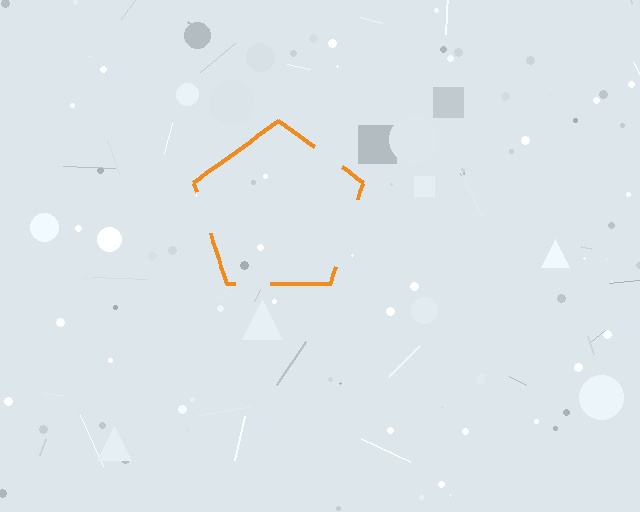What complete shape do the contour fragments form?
The contour fragments form a pentagon.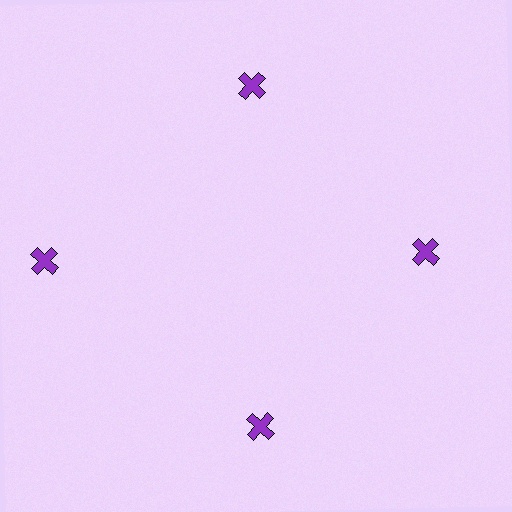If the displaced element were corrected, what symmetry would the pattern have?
It would have 4-fold rotational symmetry — the pattern would map onto itself every 90 degrees.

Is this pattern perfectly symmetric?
No. The 4 purple crosses are arranged in a ring, but one element near the 9 o'clock position is pushed outward from the center, breaking the 4-fold rotational symmetry.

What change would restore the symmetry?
The symmetry would be restored by moving it inward, back onto the ring so that all 4 crosses sit at equal angles and equal distance from the center.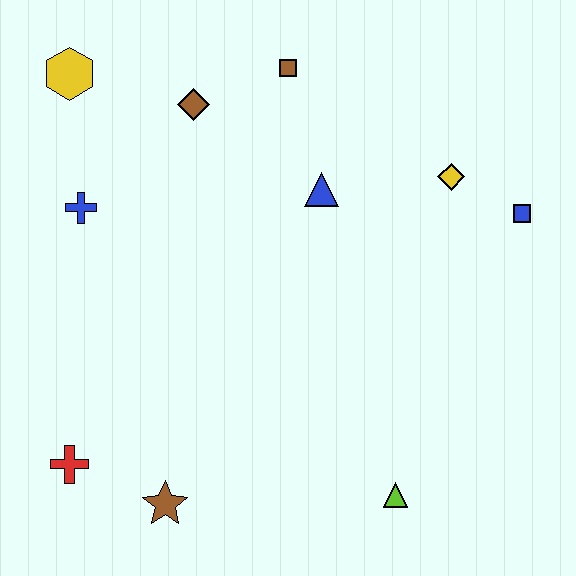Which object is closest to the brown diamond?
The brown square is closest to the brown diamond.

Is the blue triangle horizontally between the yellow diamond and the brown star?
Yes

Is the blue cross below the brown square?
Yes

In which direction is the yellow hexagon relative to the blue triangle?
The yellow hexagon is to the left of the blue triangle.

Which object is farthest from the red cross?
The blue square is farthest from the red cross.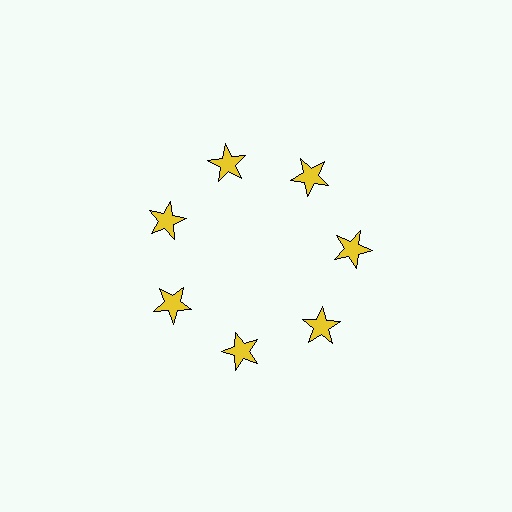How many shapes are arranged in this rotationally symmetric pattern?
There are 7 shapes, arranged in 7 groups of 1.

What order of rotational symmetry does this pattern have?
This pattern has 7-fold rotational symmetry.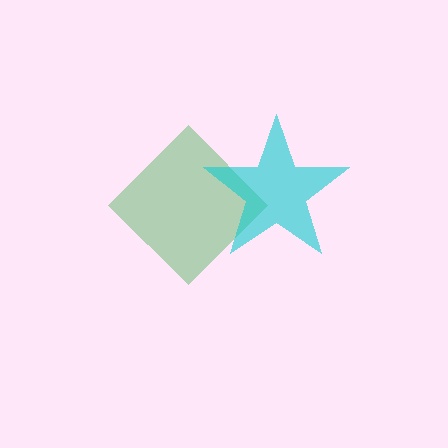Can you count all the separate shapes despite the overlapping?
Yes, there are 2 separate shapes.